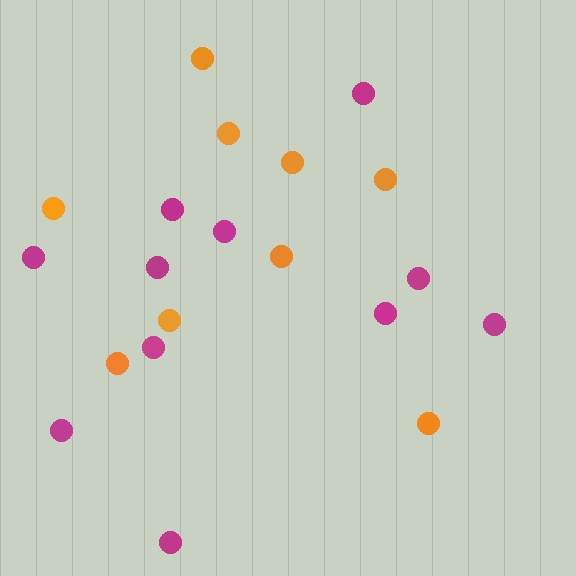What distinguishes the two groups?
There are 2 groups: one group of orange circles (9) and one group of magenta circles (11).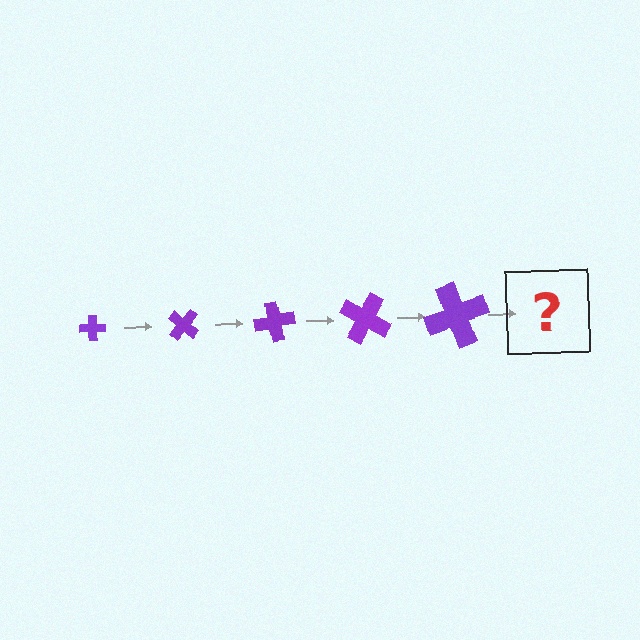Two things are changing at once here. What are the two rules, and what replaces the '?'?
The two rules are that the cross grows larger each step and it rotates 40 degrees each step. The '?' should be a cross, larger than the previous one and rotated 200 degrees from the start.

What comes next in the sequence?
The next element should be a cross, larger than the previous one and rotated 200 degrees from the start.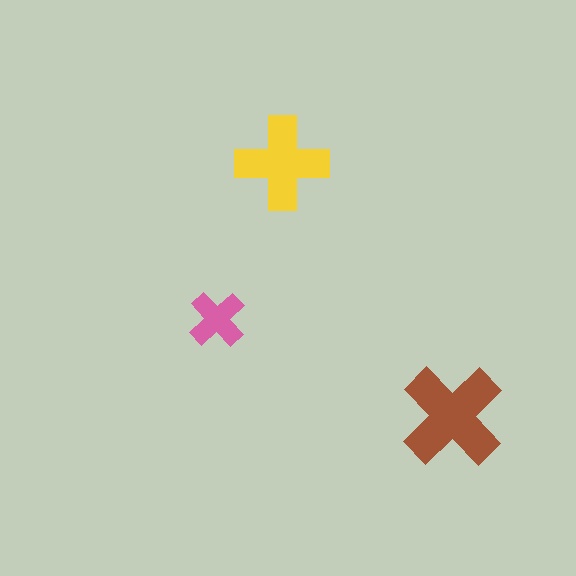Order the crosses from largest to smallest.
the brown one, the yellow one, the pink one.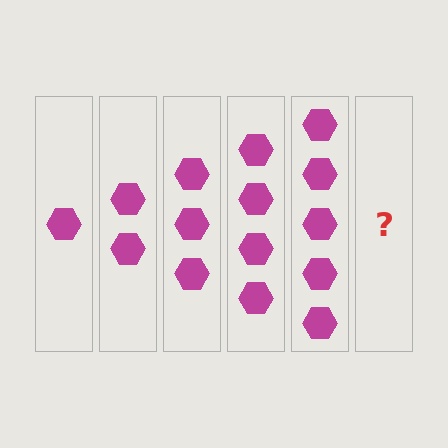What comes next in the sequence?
The next element should be 6 hexagons.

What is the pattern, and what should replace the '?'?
The pattern is that each step adds one more hexagon. The '?' should be 6 hexagons.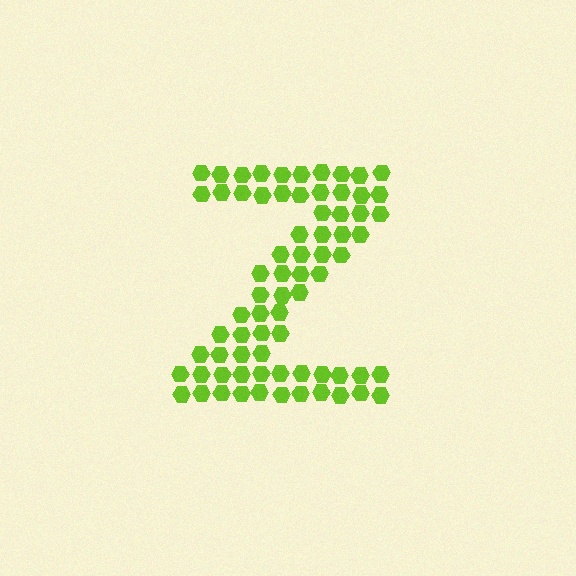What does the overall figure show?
The overall figure shows the letter Z.